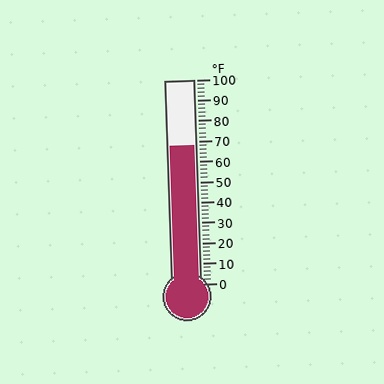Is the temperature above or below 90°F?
The temperature is below 90°F.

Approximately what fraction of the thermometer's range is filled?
The thermometer is filled to approximately 70% of its range.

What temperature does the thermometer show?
The thermometer shows approximately 68°F.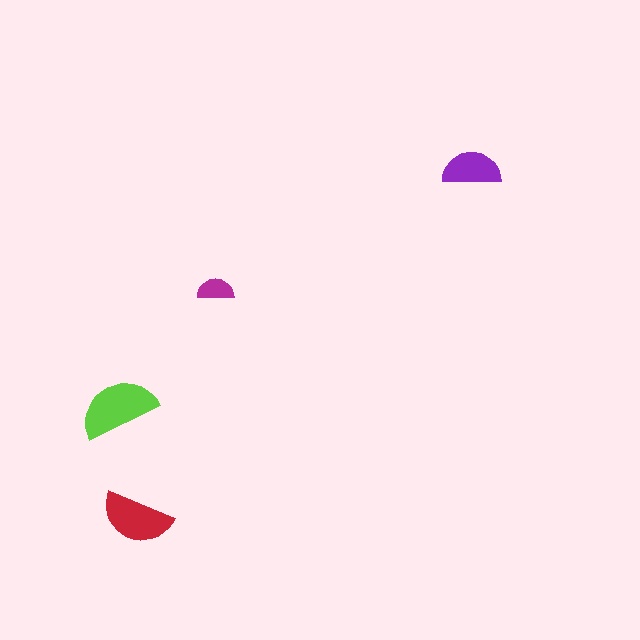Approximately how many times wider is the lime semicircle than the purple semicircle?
About 1.5 times wider.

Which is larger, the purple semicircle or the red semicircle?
The red one.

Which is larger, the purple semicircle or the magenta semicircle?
The purple one.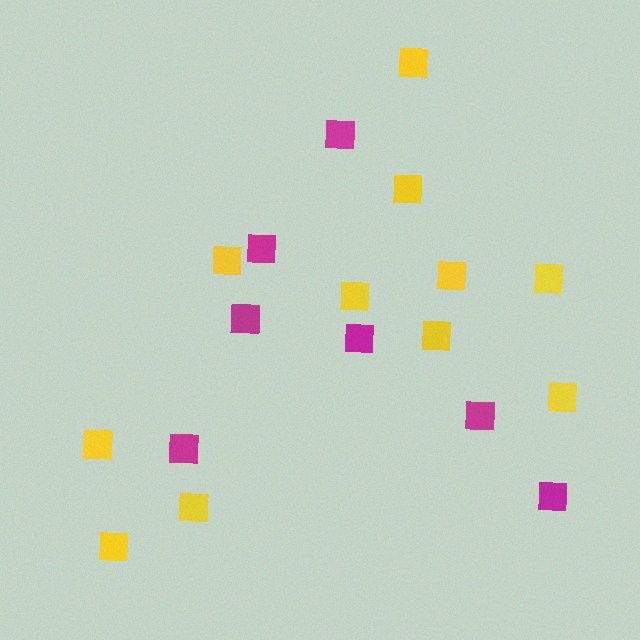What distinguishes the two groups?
There are 2 groups: one group of magenta squares (7) and one group of yellow squares (11).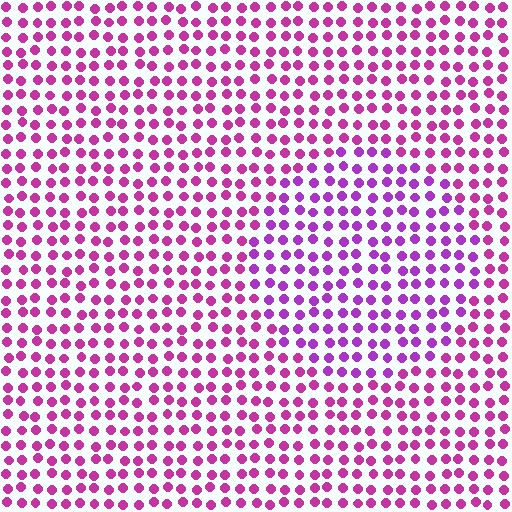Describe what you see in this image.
The image is filled with small magenta elements in a uniform arrangement. A circle-shaped region is visible where the elements are tinted to a slightly different hue, forming a subtle color boundary.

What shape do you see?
I see a circle.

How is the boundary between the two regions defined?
The boundary is defined purely by a slight shift in hue (about 26 degrees). Spacing, size, and orientation are identical on both sides.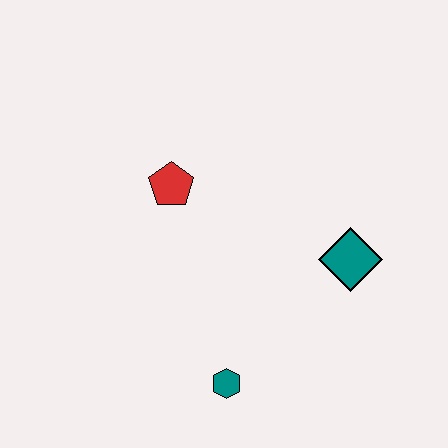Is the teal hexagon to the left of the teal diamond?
Yes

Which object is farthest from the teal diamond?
The red pentagon is farthest from the teal diamond.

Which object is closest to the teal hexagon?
The teal diamond is closest to the teal hexagon.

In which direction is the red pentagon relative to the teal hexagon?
The red pentagon is above the teal hexagon.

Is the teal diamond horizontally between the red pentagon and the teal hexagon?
No